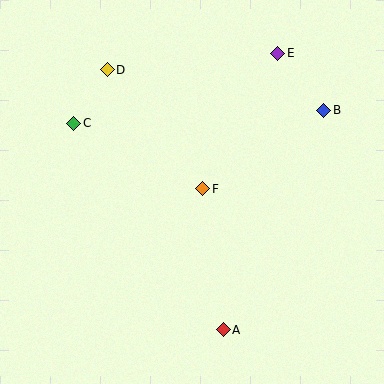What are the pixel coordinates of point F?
Point F is at (203, 189).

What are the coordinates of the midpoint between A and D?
The midpoint between A and D is at (165, 200).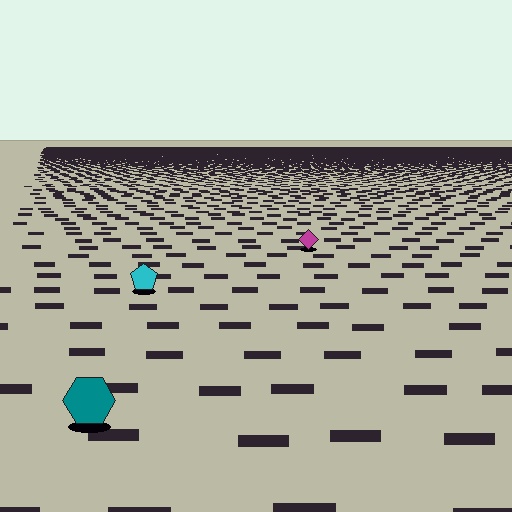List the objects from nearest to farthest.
From nearest to farthest: the teal hexagon, the cyan pentagon, the magenta diamond.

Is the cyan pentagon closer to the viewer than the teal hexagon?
No. The teal hexagon is closer — you can tell from the texture gradient: the ground texture is coarser near it.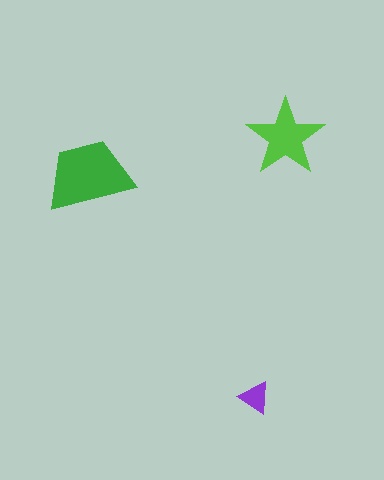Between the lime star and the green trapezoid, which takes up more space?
The green trapezoid.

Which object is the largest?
The green trapezoid.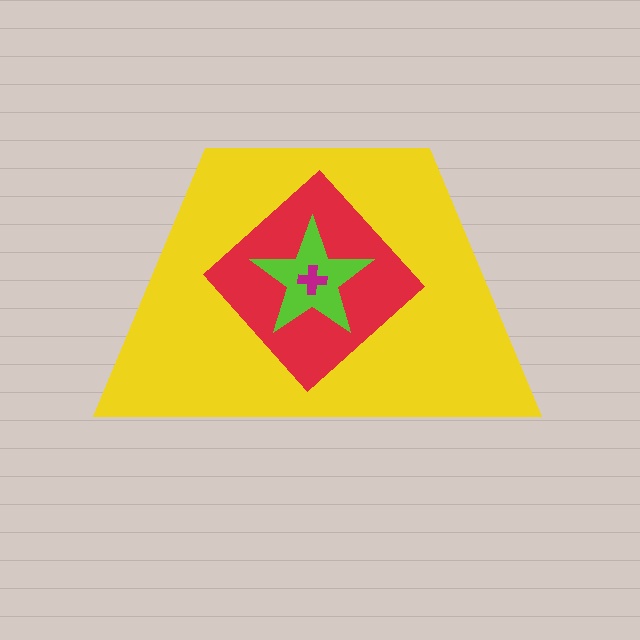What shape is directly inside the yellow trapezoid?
The red diamond.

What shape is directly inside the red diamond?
The lime star.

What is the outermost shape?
The yellow trapezoid.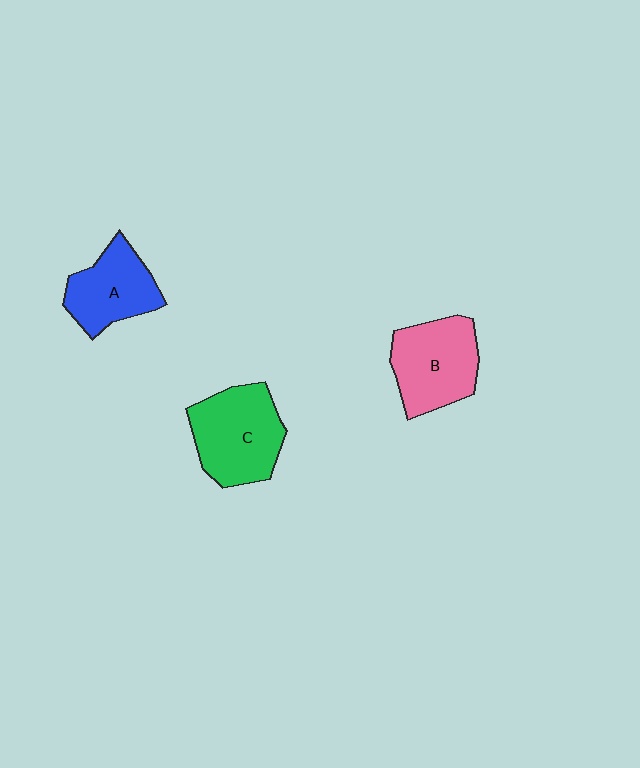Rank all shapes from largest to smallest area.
From largest to smallest: C (green), B (pink), A (blue).